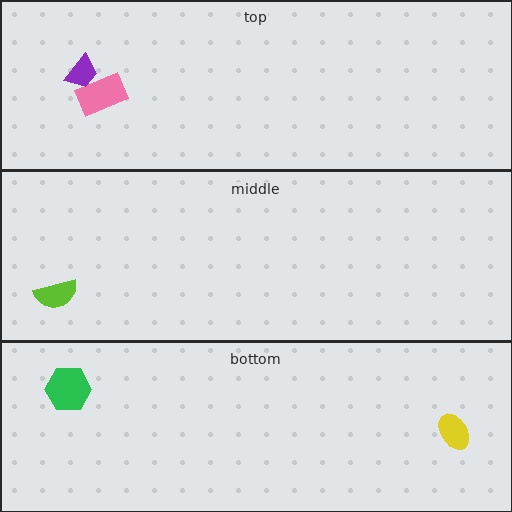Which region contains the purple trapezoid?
The top region.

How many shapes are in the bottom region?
2.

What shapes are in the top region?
The pink rectangle, the purple trapezoid.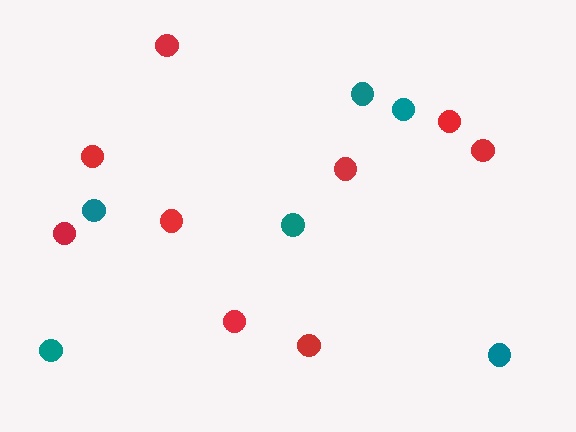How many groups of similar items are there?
There are 2 groups: one group of red circles (9) and one group of teal circles (6).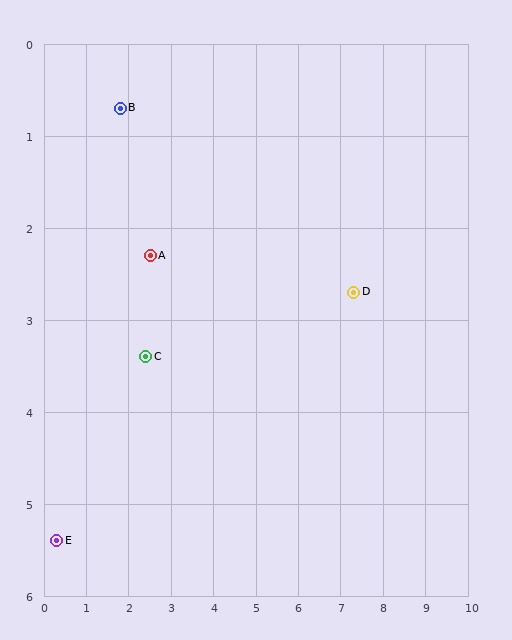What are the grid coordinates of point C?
Point C is at approximately (2.4, 3.4).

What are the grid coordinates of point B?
Point B is at approximately (1.8, 0.7).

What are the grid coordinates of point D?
Point D is at approximately (7.3, 2.7).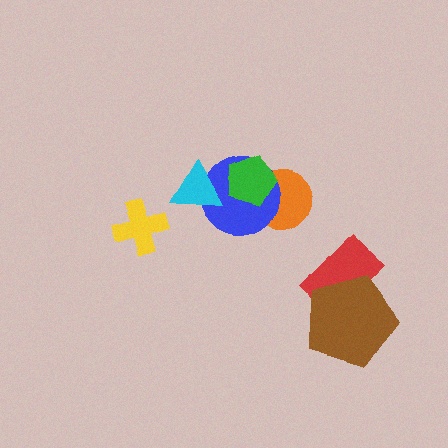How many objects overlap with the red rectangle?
1 object overlaps with the red rectangle.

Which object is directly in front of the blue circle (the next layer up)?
The cyan triangle is directly in front of the blue circle.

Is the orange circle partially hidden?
Yes, it is partially covered by another shape.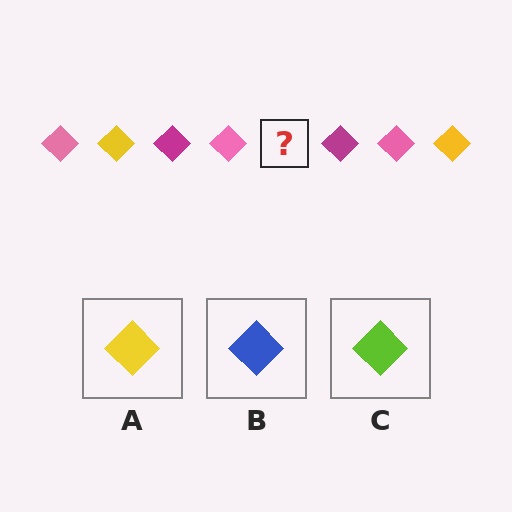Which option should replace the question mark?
Option A.